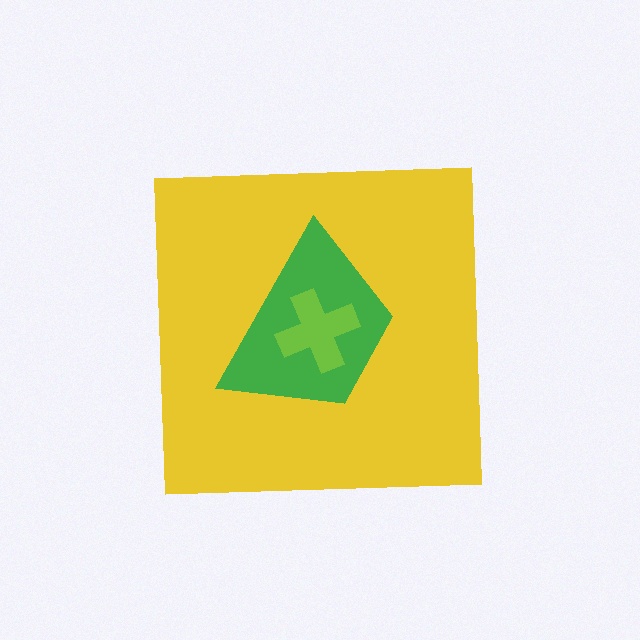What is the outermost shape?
The yellow square.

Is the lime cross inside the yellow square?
Yes.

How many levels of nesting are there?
3.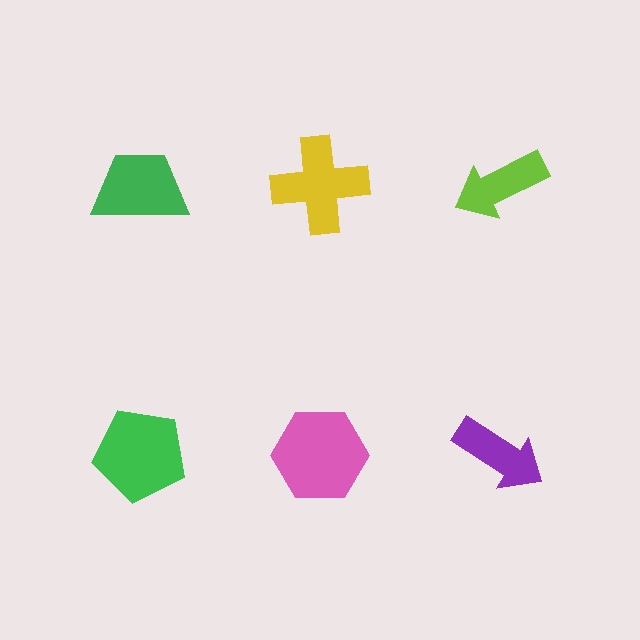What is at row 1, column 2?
A yellow cross.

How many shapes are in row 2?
3 shapes.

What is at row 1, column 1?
A green trapezoid.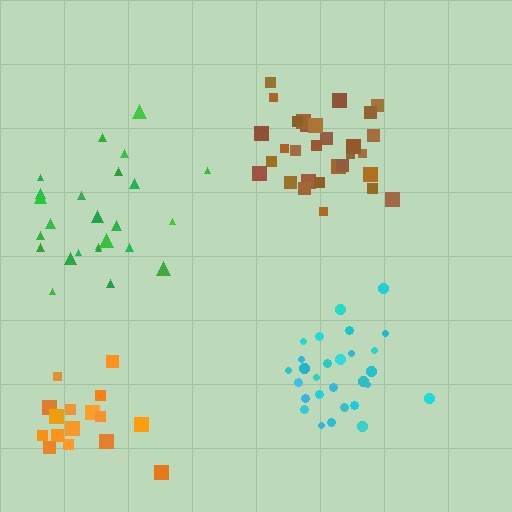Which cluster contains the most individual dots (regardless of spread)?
Brown (30).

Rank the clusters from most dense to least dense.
cyan, brown, orange, green.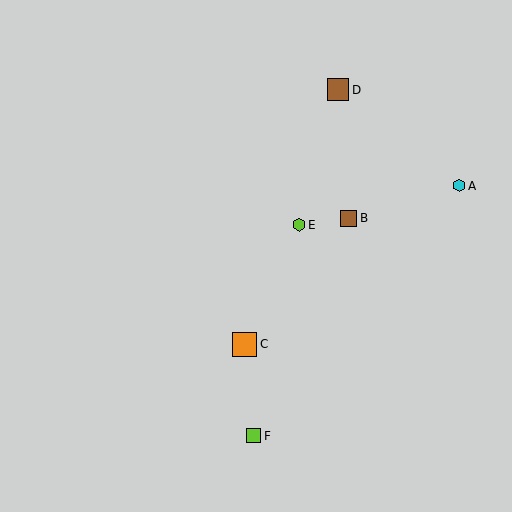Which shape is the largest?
The orange square (labeled C) is the largest.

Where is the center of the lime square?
The center of the lime square is at (254, 436).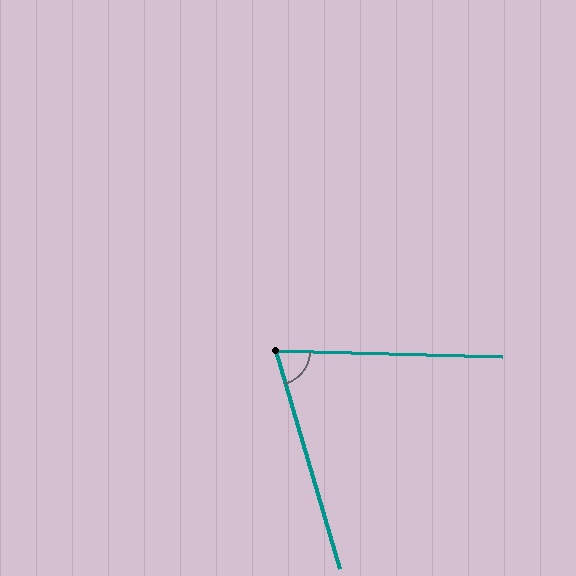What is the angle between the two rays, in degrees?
Approximately 72 degrees.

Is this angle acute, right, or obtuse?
It is acute.